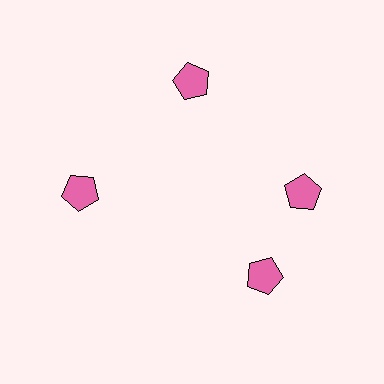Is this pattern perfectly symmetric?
No. The 4 pink pentagons are arranged in a ring, but one element near the 6 o'clock position is rotated out of alignment along the ring, breaking the 4-fold rotational symmetry.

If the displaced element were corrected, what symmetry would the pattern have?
It would have 4-fold rotational symmetry — the pattern would map onto itself every 90 degrees.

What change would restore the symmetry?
The symmetry would be restored by rotating it back into even spacing with its neighbors so that all 4 pentagons sit at equal angles and equal distance from the center.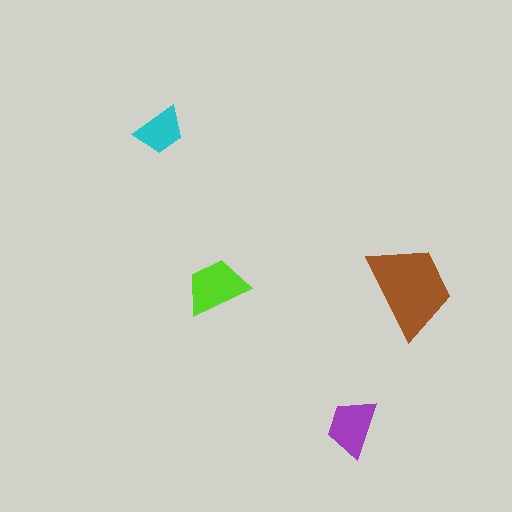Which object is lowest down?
The purple trapezoid is bottommost.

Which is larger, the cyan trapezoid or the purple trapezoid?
The purple one.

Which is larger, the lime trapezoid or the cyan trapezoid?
The lime one.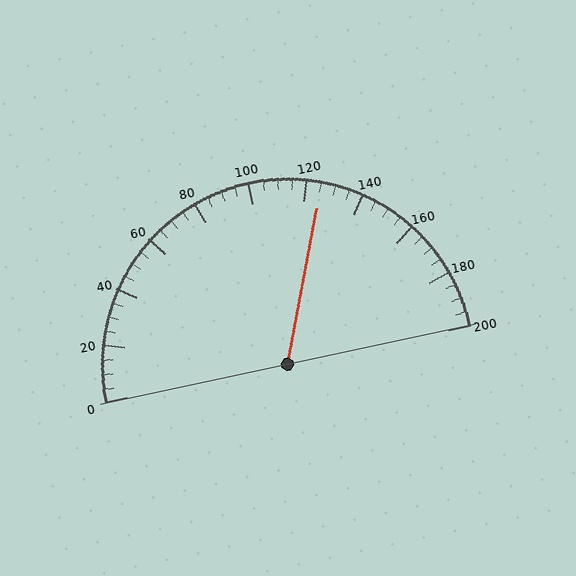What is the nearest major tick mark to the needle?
The nearest major tick mark is 120.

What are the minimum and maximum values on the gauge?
The gauge ranges from 0 to 200.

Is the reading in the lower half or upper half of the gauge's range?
The reading is in the upper half of the range (0 to 200).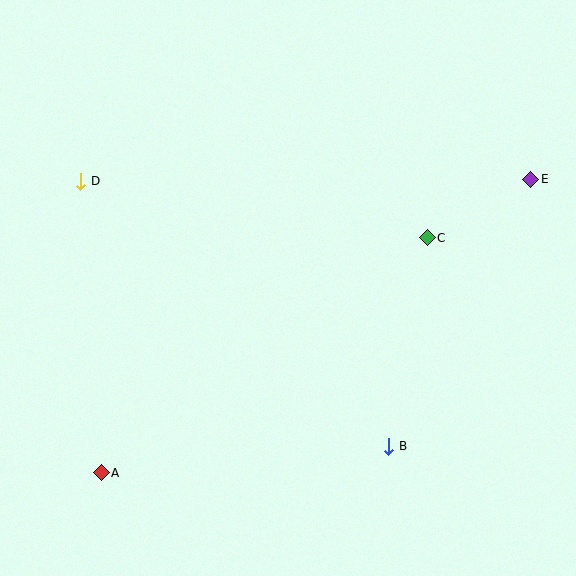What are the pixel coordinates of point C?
Point C is at (427, 238).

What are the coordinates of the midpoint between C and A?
The midpoint between C and A is at (264, 355).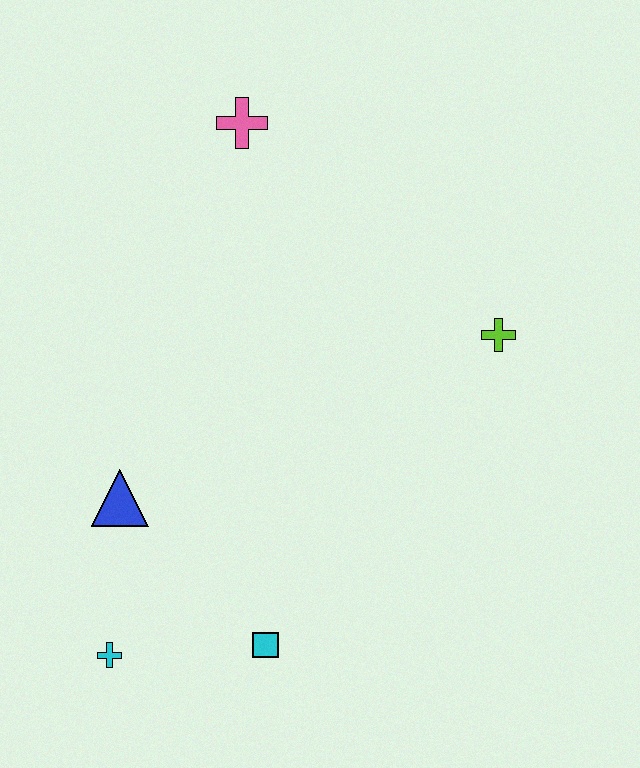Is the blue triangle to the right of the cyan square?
No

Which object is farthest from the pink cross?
The cyan cross is farthest from the pink cross.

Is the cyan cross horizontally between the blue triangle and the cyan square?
No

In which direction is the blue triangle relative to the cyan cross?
The blue triangle is above the cyan cross.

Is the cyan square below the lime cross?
Yes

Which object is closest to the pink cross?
The lime cross is closest to the pink cross.